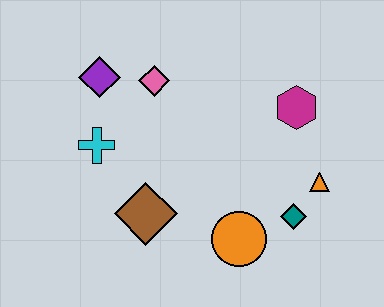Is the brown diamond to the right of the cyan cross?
Yes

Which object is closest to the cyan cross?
The purple diamond is closest to the cyan cross.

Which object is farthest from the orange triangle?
The purple diamond is farthest from the orange triangle.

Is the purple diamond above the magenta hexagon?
Yes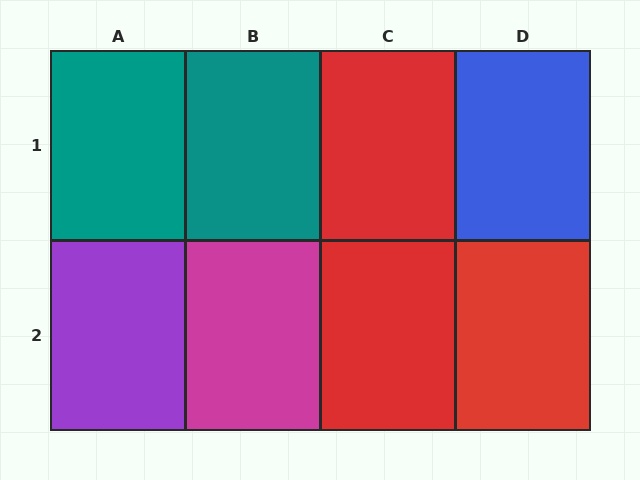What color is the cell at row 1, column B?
Teal.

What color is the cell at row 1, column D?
Blue.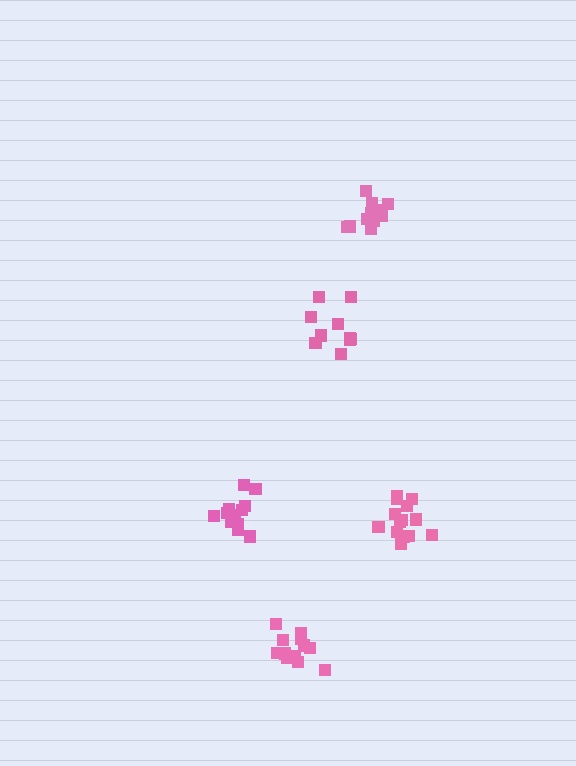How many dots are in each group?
Group 1: 10 dots, Group 2: 11 dots, Group 3: 12 dots, Group 4: 13 dots, Group 5: 14 dots (60 total).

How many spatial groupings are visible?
There are 5 spatial groupings.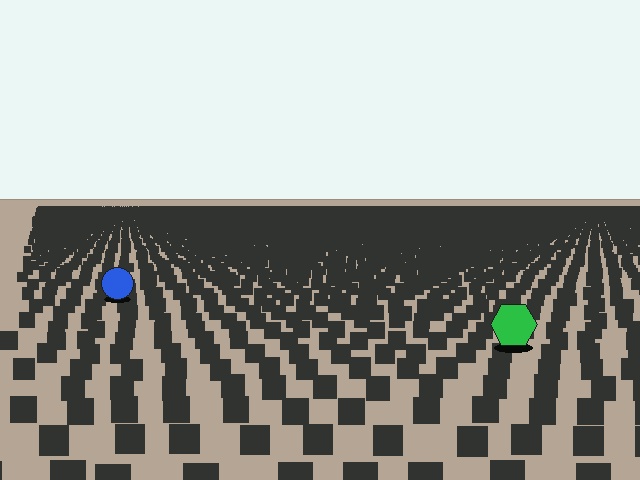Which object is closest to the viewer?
The green hexagon is closest. The texture marks near it are larger and more spread out.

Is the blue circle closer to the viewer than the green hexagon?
No. The green hexagon is closer — you can tell from the texture gradient: the ground texture is coarser near it.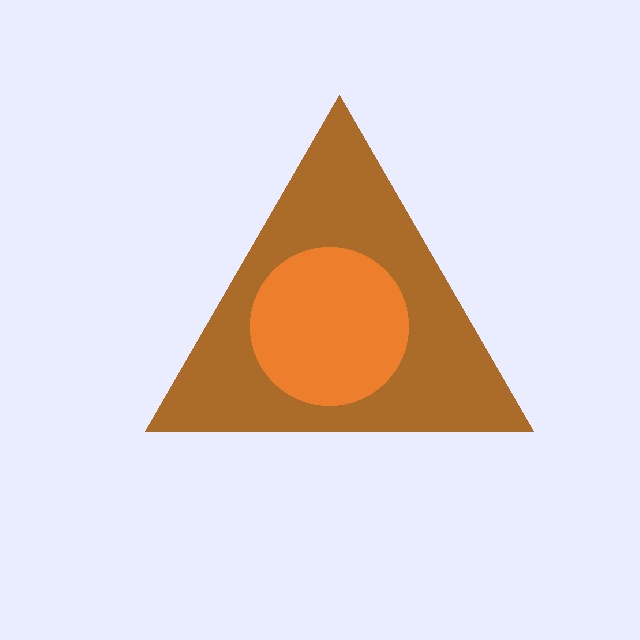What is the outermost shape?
The brown triangle.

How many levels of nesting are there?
2.